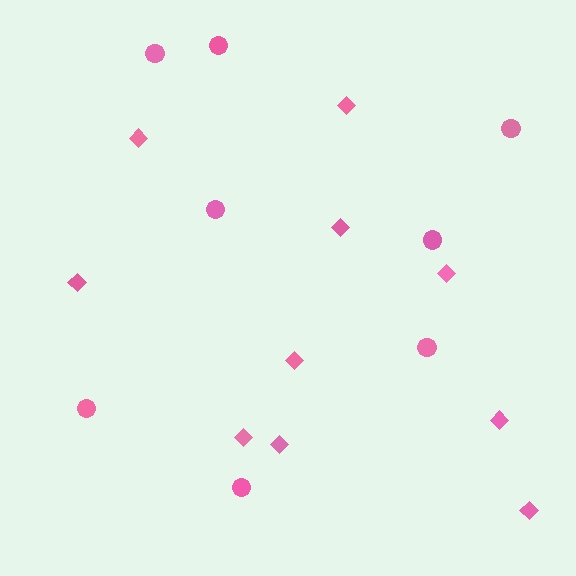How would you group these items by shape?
There are 2 groups: one group of diamonds (10) and one group of circles (8).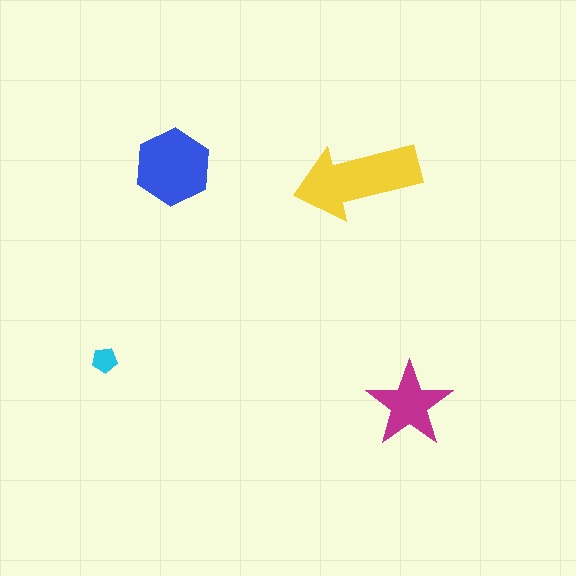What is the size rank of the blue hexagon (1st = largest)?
2nd.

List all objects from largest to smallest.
The yellow arrow, the blue hexagon, the magenta star, the cyan pentagon.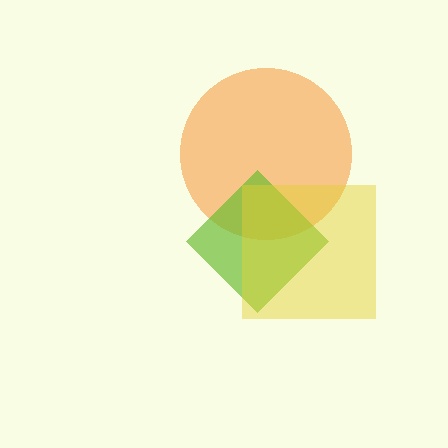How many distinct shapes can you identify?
There are 3 distinct shapes: an orange circle, a lime diamond, a yellow square.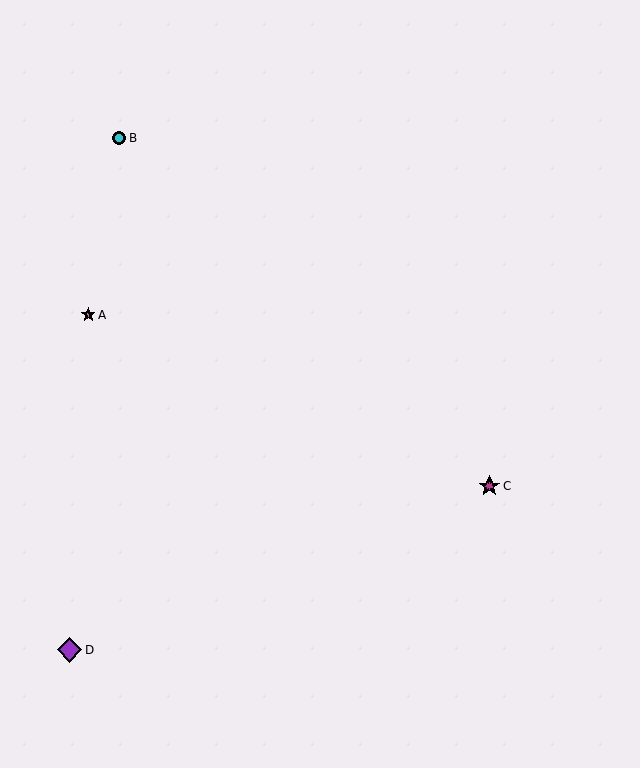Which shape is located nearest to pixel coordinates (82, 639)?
The purple diamond (labeled D) at (69, 650) is nearest to that location.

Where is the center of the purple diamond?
The center of the purple diamond is at (69, 650).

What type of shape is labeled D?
Shape D is a purple diamond.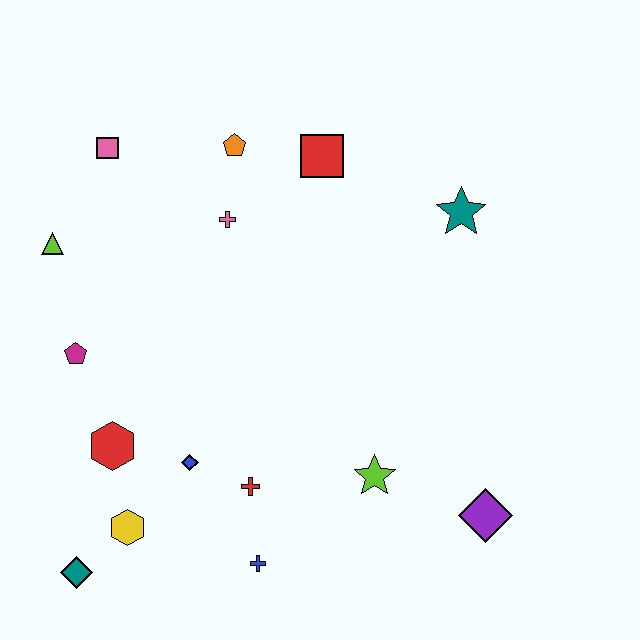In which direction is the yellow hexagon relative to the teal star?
The yellow hexagon is to the left of the teal star.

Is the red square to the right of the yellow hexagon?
Yes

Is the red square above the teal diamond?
Yes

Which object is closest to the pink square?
The lime triangle is closest to the pink square.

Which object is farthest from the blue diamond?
The teal star is farthest from the blue diamond.